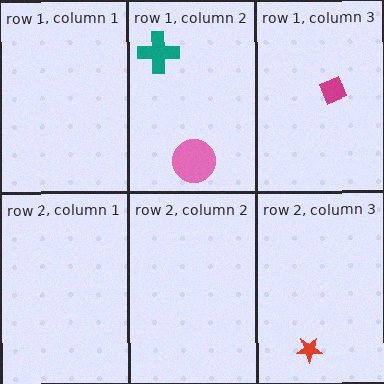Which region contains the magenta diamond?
The row 1, column 3 region.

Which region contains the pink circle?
The row 1, column 2 region.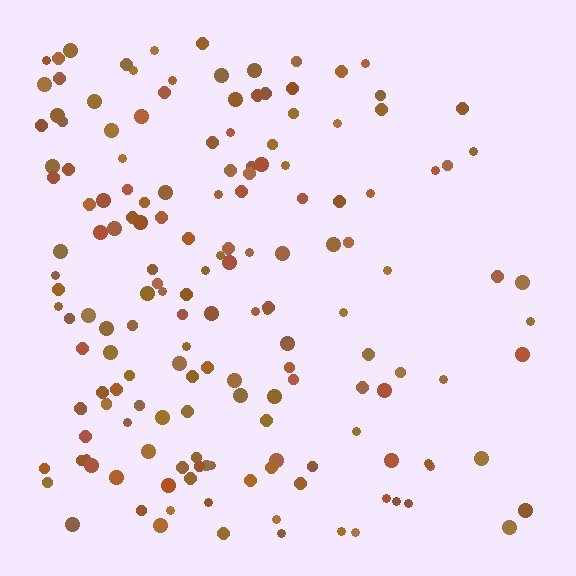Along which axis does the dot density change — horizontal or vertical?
Horizontal.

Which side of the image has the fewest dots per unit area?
The right.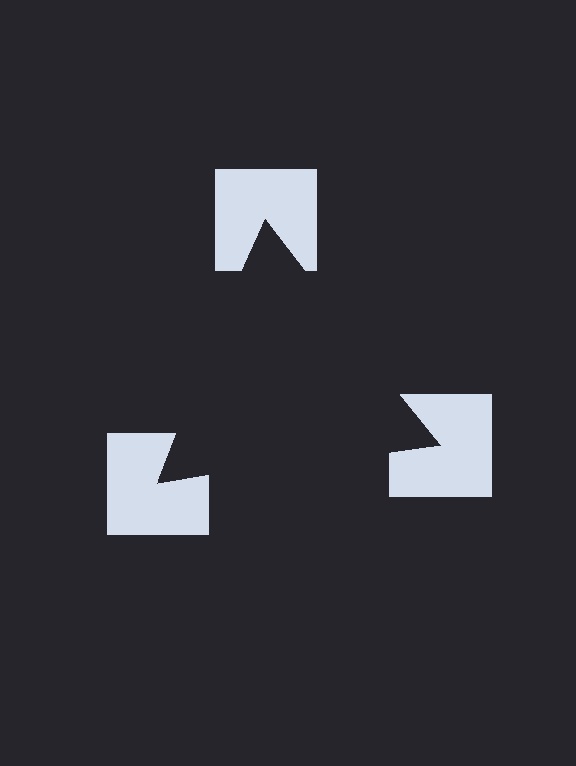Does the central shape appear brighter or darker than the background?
It typically appears slightly darker than the background, even though no actual brightness change is drawn.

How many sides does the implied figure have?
3 sides.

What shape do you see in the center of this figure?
An illusory triangle — its edges are inferred from the aligned wedge cuts in the notched squares, not physically drawn.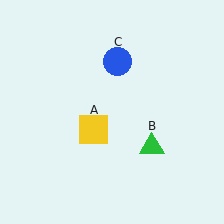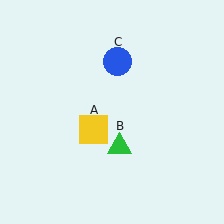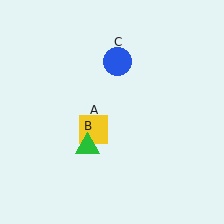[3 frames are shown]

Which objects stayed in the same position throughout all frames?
Yellow square (object A) and blue circle (object C) remained stationary.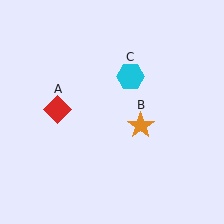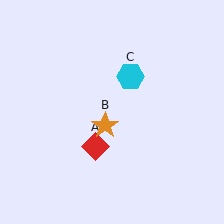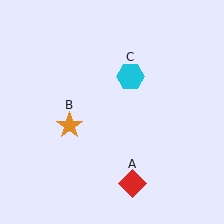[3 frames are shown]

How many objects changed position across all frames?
2 objects changed position: red diamond (object A), orange star (object B).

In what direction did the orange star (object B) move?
The orange star (object B) moved left.